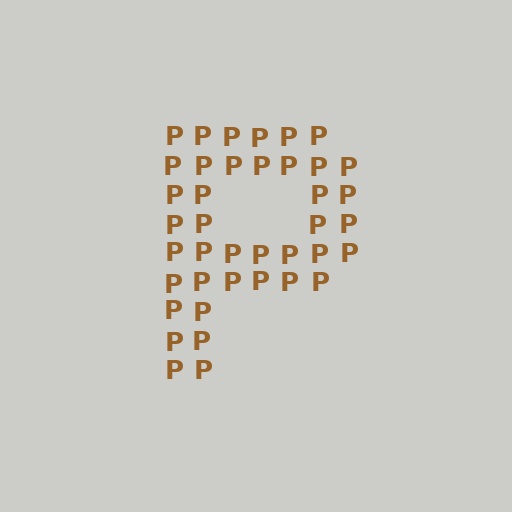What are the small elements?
The small elements are letter P's.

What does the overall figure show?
The overall figure shows the letter P.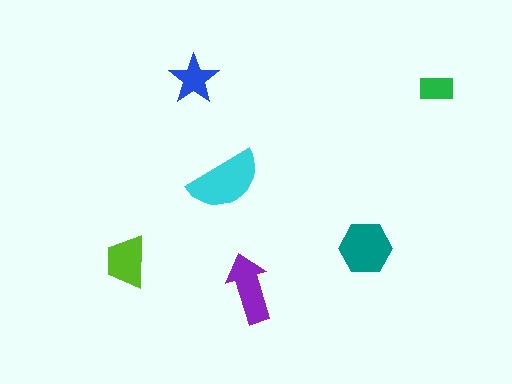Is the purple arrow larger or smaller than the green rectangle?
Larger.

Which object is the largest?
The cyan semicircle.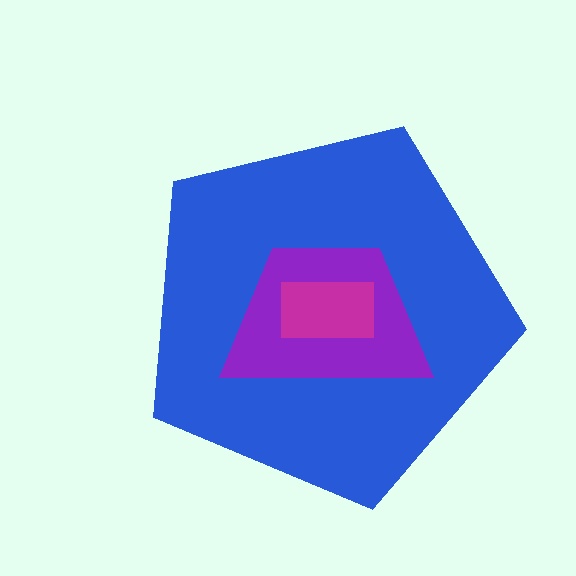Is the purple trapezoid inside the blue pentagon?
Yes.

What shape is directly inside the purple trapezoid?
The magenta rectangle.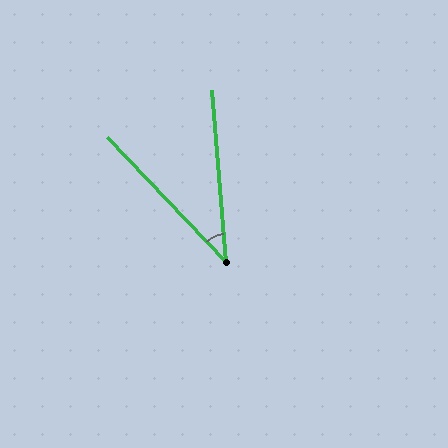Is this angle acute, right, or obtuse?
It is acute.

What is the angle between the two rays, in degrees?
Approximately 39 degrees.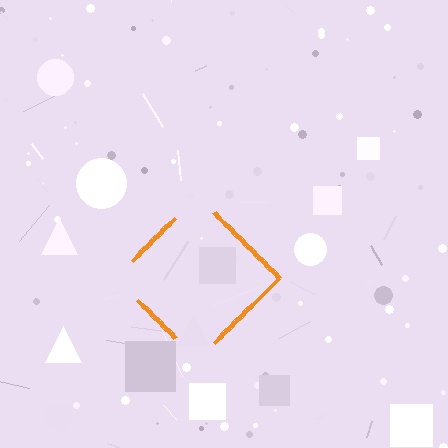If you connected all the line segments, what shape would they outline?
They would outline a diamond.